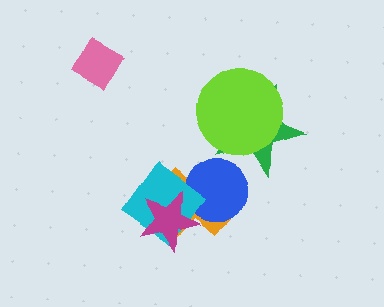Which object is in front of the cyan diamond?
The magenta star is in front of the cyan diamond.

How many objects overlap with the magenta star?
3 objects overlap with the magenta star.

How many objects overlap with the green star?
1 object overlaps with the green star.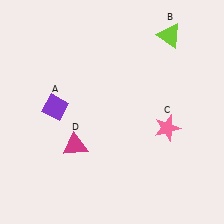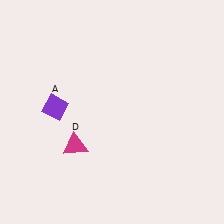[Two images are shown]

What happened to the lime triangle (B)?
The lime triangle (B) was removed in Image 2. It was in the top-right area of Image 1.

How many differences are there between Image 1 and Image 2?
There are 2 differences between the two images.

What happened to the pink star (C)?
The pink star (C) was removed in Image 2. It was in the bottom-right area of Image 1.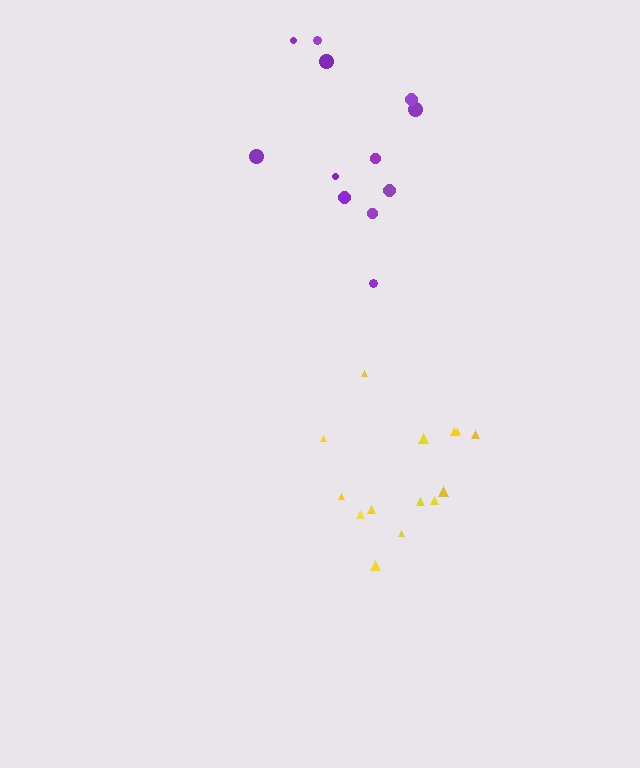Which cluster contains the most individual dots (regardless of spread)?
Yellow (14).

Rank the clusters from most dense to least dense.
yellow, purple.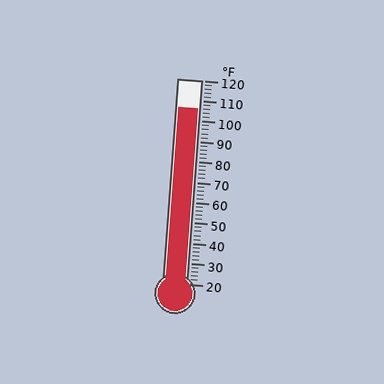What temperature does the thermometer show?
The thermometer shows approximately 106°F.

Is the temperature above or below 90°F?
The temperature is above 90°F.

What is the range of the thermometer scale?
The thermometer scale ranges from 20°F to 120°F.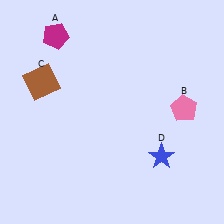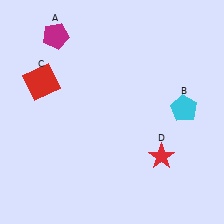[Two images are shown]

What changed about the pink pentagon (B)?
In Image 1, B is pink. In Image 2, it changed to cyan.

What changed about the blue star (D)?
In Image 1, D is blue. In Image 2, it changed to red.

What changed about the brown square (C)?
In Image 1, C is brown. In Image 2, it changed to red.